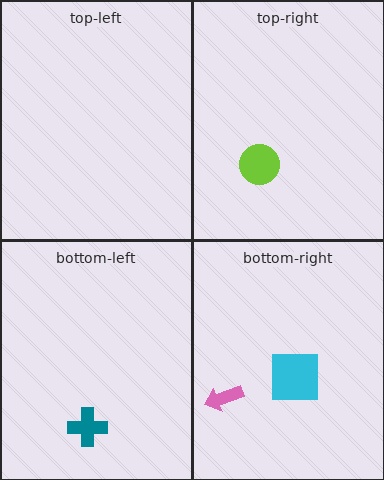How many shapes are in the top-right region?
1.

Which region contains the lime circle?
The top-right region.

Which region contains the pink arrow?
The bottom-right region.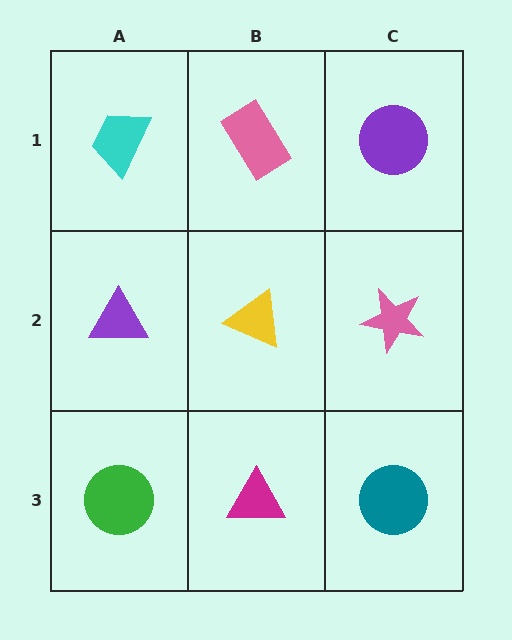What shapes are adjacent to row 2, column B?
A pink rectangle (row 1, column B), a magenta triangle (row 3, column B), a purple triangle (row 2, column A), a pink star (row 2, column C).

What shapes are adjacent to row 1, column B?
A yellow triangle (row 2, column B), a cyan trapezoid (row 1, column A), a purple circle (row 1, column C).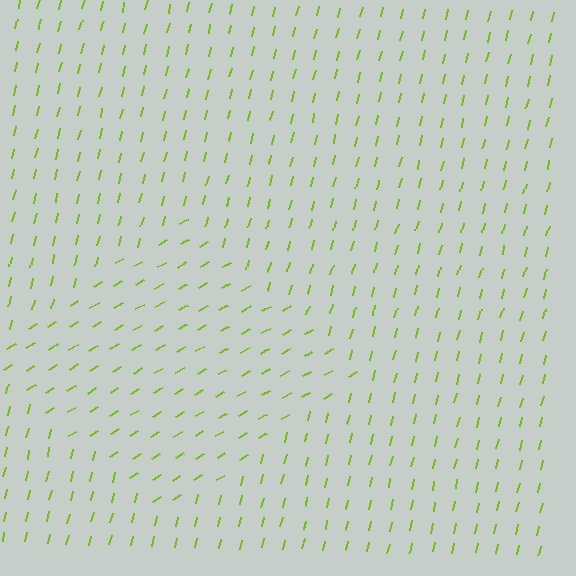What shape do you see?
I see a diamond.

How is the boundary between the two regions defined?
The boundary is defined purely by a change in line orientation (approximately 45 degrees difference). All lines are the same color and thickness.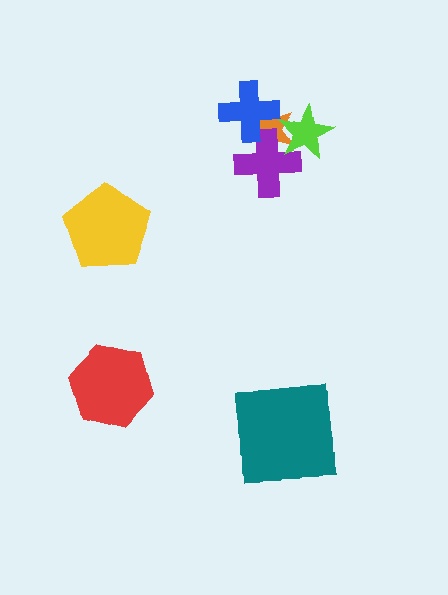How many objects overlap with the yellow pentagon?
0 objects overlap with the yellow pentagon.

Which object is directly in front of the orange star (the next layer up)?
The purple cross is directly in front of the orange star.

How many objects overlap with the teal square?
0 objects overlap with the teal square.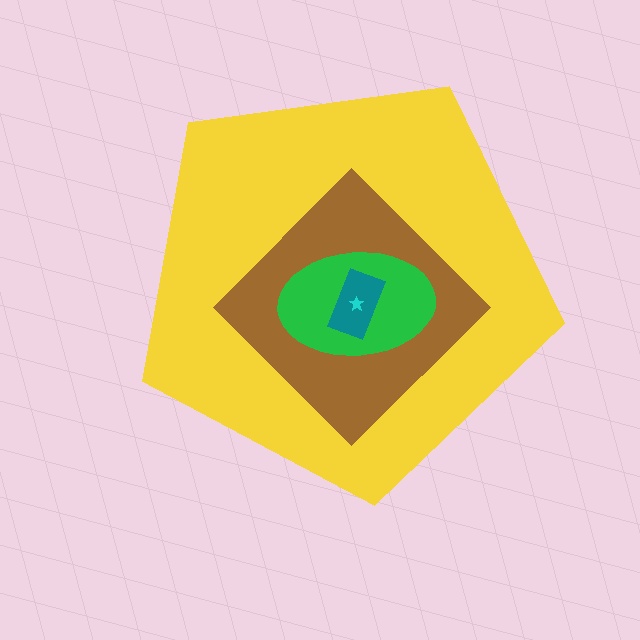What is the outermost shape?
The yellow pentagon.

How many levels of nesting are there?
5.